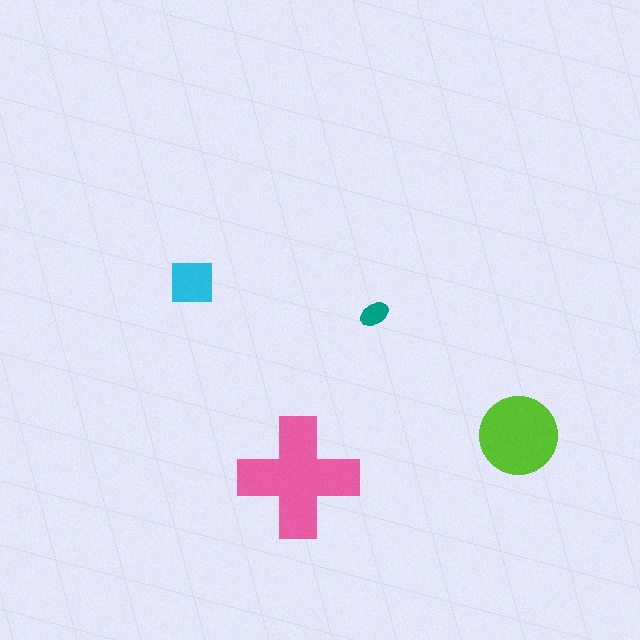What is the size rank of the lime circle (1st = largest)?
2nd.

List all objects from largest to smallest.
The pink cross, the lime circle, the cyan square, the teal ellipse.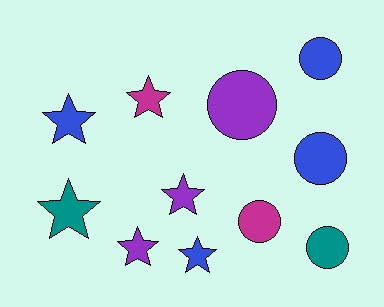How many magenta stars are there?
There is 1 magenta star.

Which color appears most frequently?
Blue, with 4 objects.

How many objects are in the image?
There are 11 objects.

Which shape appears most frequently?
Star, with 6 objects.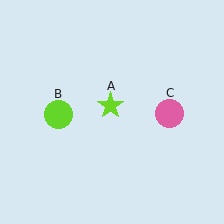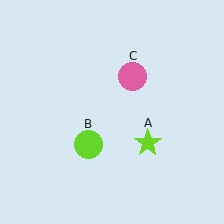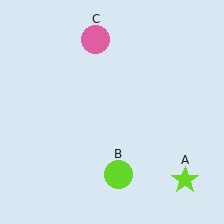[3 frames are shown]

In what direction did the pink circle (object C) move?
The pink circle (object C) moved up and to the left.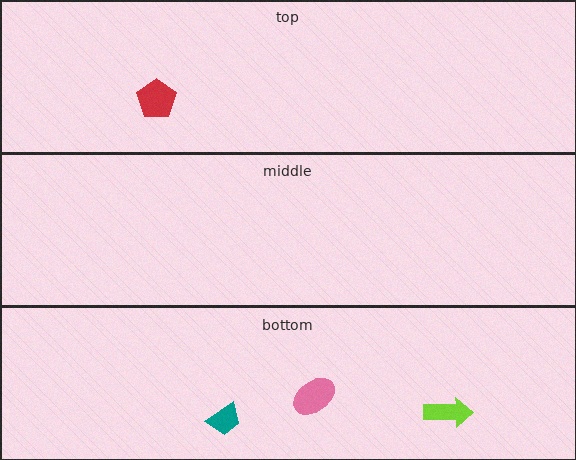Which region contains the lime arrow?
The bottom region.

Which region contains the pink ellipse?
The bottom region.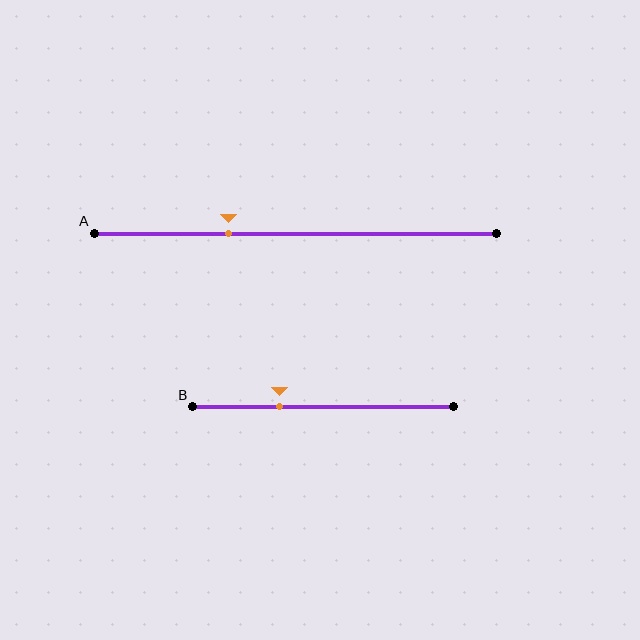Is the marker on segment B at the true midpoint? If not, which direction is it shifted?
No, the marker on segment B is shifted to the left by about 17% of the segment length.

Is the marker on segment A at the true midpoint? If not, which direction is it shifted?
No, the marker on segment A is shifted to the left by about 17% of the segment length.